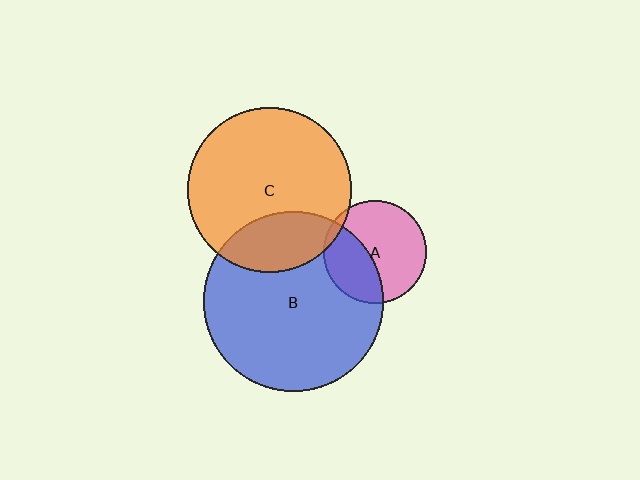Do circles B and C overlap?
Yes.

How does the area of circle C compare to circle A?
Approximately 2.6 times.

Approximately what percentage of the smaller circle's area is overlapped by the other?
Approximately 25%.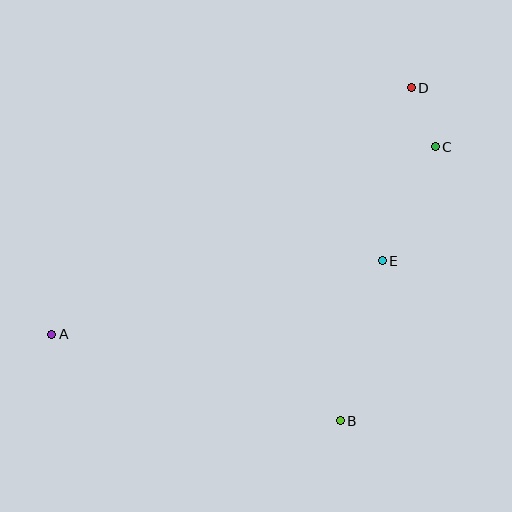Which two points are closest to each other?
Points C and D are closest to each other.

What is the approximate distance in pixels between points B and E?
The distance between B and E is approximately 165 pixels.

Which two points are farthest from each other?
Points A and D are farthest from each other.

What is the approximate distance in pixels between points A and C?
The distance between A and C is approximately 427 pixels.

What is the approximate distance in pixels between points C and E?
The distance between C and E is approximately 126 pixels.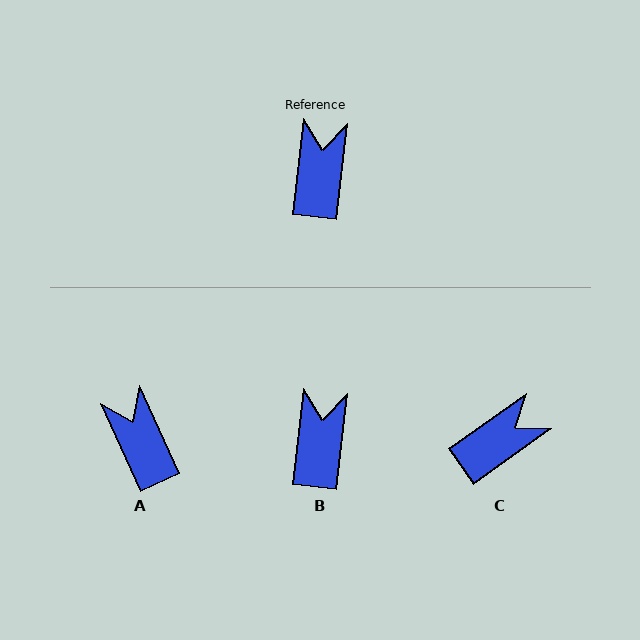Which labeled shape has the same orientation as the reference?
B.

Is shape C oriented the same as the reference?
No, it is off by about 48 degrees.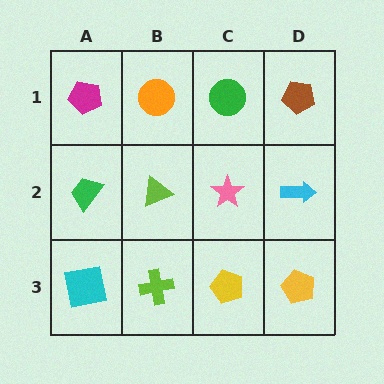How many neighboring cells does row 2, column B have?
4.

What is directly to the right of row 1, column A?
An orange circle.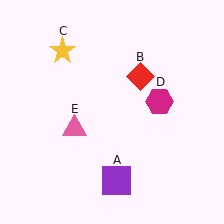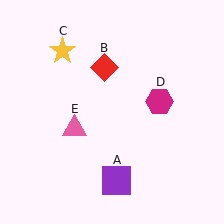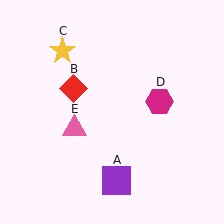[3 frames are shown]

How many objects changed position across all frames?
1 object changed position: red diamond (object B).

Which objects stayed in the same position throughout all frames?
Purple square (object A) and yellow star (object C) and magenta hexagon (object D) and pink triangle (object E) remained stationary.